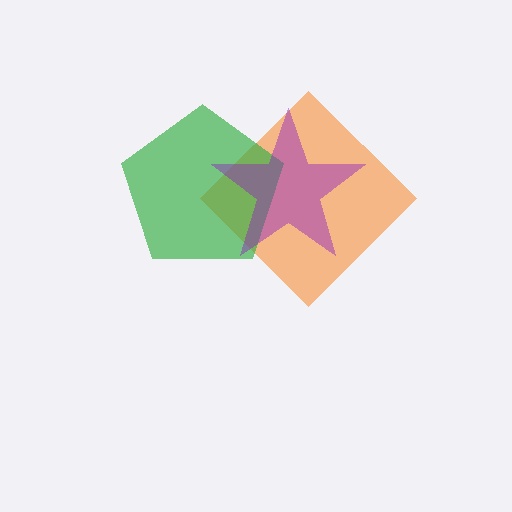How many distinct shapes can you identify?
There are 3 distinct shapes: an orange diamond, a green pentagon, a purple star.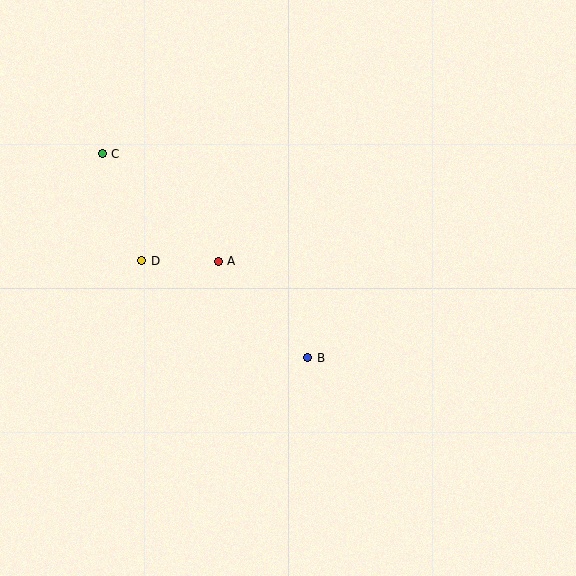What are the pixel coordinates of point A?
Point A is at (218, 261).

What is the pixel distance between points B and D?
The distance between B and D is 192 pixels.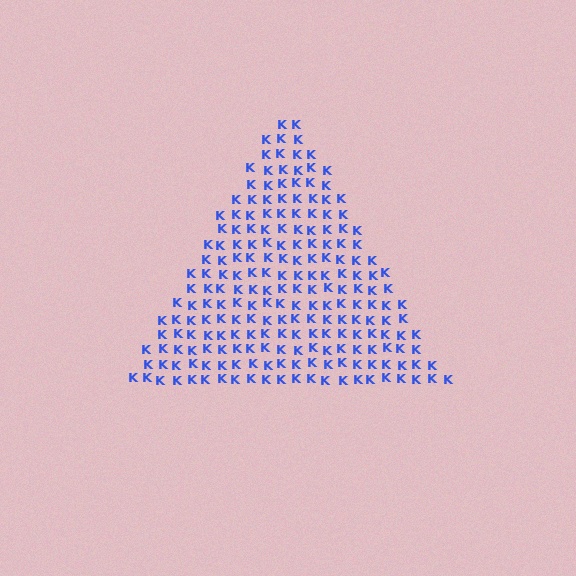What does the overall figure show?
The overall figure shows a triangle.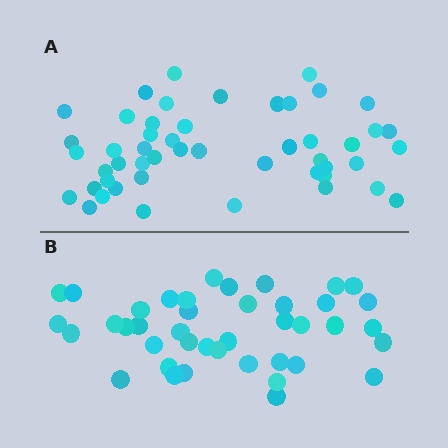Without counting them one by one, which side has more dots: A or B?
Region A (the top region) has more dots.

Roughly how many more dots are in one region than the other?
Region A has roughly 8 or so more dots than region B.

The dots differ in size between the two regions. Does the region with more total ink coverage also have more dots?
No. Region B has more total ink coverage because its dots are larger, but region A actually contains more individual dots. Total area can be misleading — the number of items is what matters here.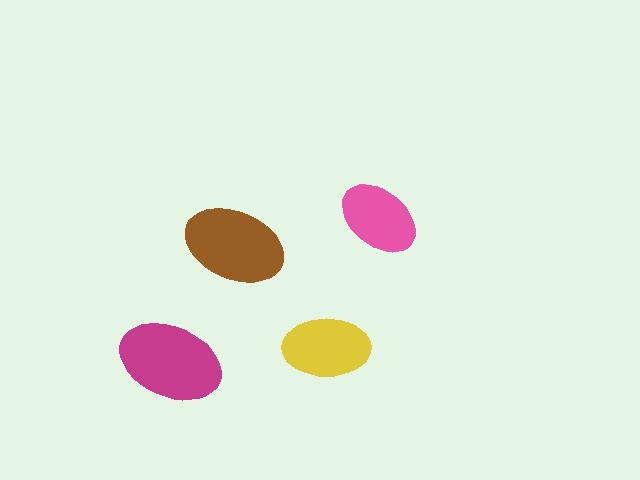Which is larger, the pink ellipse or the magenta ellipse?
The magenta one.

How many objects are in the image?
There are 4 objects in the image.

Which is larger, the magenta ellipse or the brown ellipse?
The magenta one.